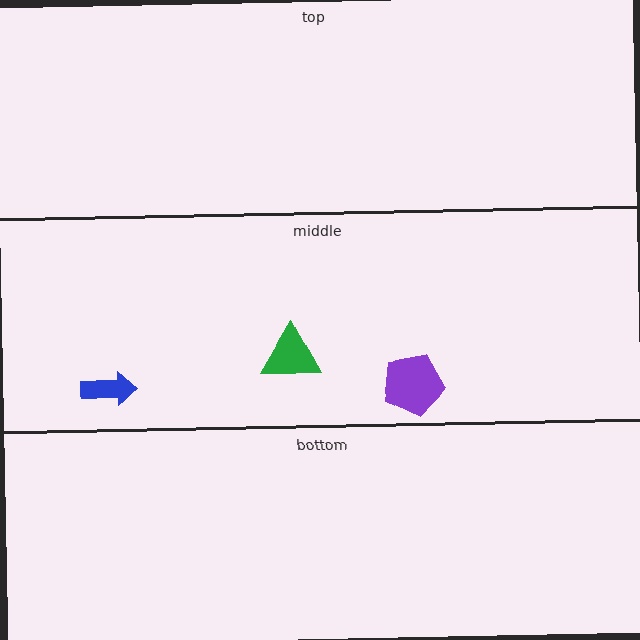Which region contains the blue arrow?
The middle region.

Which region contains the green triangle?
The middle region.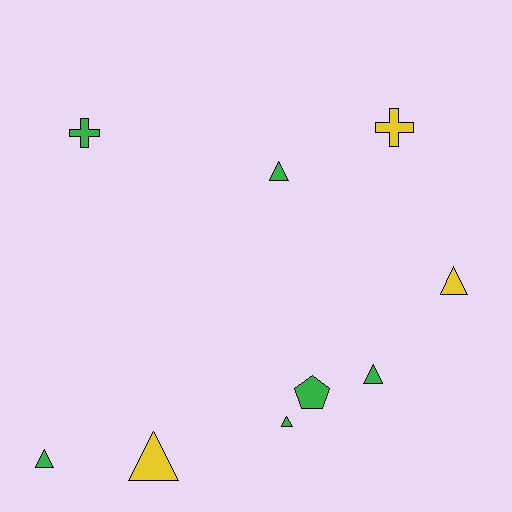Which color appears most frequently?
Green, with 6 objects.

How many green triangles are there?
There are 4 green triangles.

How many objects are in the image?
There are 9 objects.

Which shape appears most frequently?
Triangle, with 6 objects.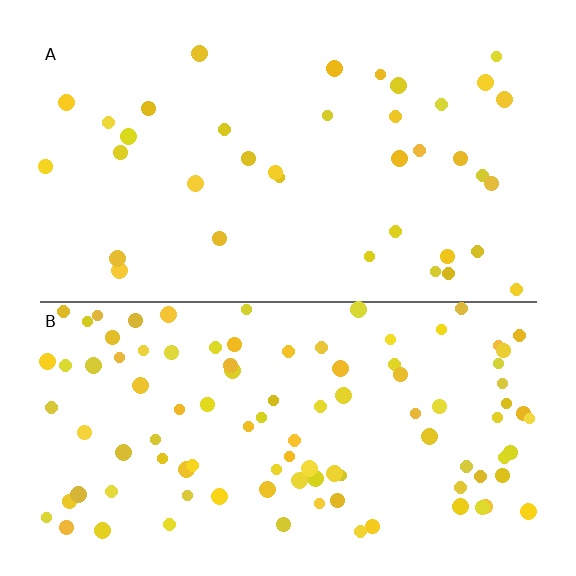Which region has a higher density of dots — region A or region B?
B (the bottom).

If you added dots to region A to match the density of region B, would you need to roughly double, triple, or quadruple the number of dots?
Approximately triple.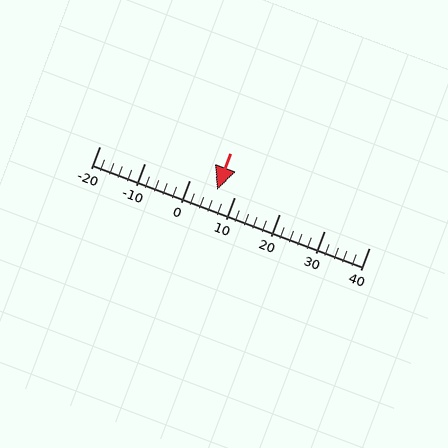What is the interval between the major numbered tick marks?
The major tick marks are spaced 10 units apart.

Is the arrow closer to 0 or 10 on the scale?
The arrow is closer to 10.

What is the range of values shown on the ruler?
The ruler shows values from -20 to 40.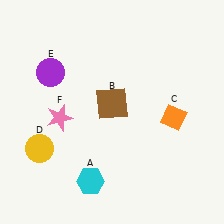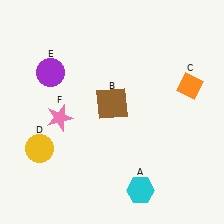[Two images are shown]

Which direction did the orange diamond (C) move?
The orange diamond (C) moved up.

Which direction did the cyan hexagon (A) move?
The cyan hexagon (A) moved right.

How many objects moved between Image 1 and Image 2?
2 objects moved between the two images.